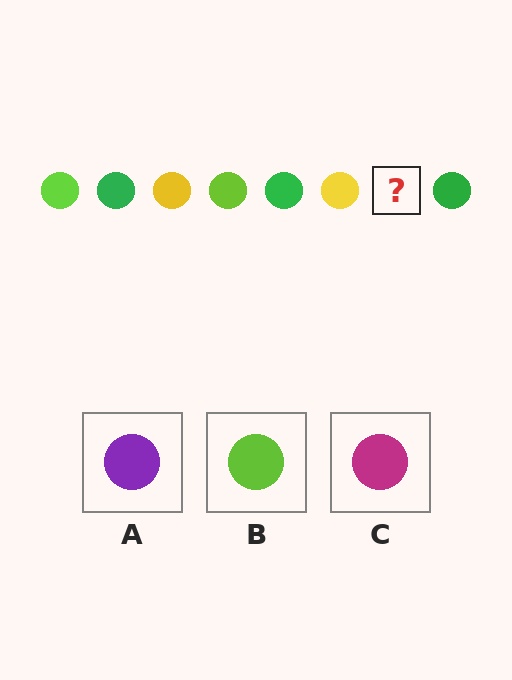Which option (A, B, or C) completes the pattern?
B.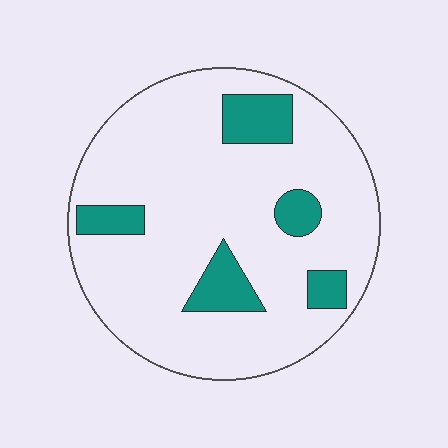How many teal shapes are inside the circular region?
5.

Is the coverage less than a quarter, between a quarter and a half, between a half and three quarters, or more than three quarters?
Less than a quarter.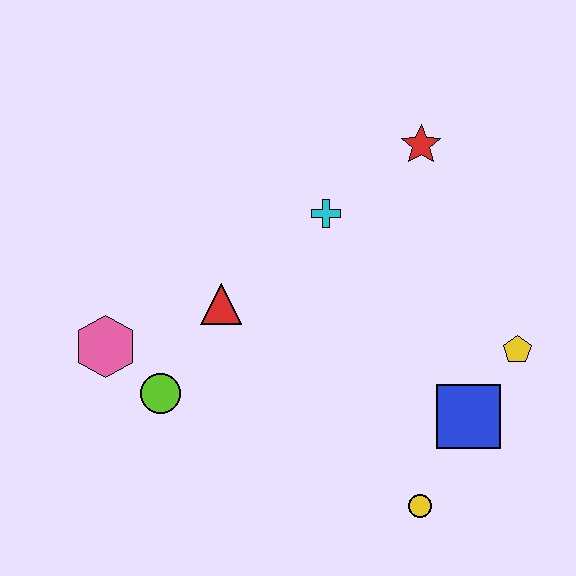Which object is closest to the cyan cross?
The red star is closest to the cyan cross.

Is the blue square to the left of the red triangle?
No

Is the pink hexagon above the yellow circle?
Yes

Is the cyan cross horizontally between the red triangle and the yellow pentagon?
Yes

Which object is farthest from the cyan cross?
The yellow circle is farthest from the cyan cross.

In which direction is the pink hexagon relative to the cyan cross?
The pink hexagon is to the left of the cyan cross.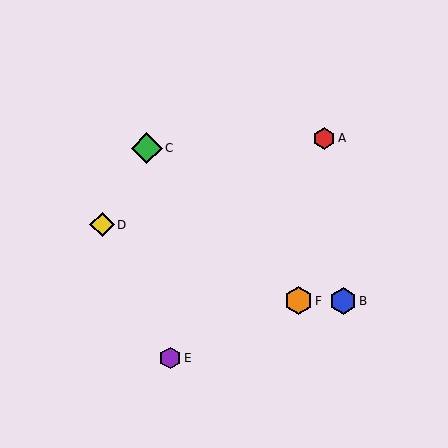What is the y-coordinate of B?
Object B is at y≈301.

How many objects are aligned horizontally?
2 objects (B, F) are aligned horizontally.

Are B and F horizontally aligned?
Yes, both are at y≈301.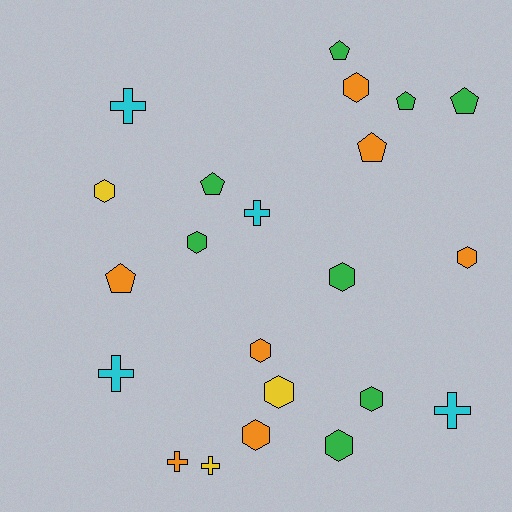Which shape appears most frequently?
Hexagon, with 10 objects.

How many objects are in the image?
There are 22 objects.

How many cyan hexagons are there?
There are no cyan hexagons.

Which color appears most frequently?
Green, with 8 objects.